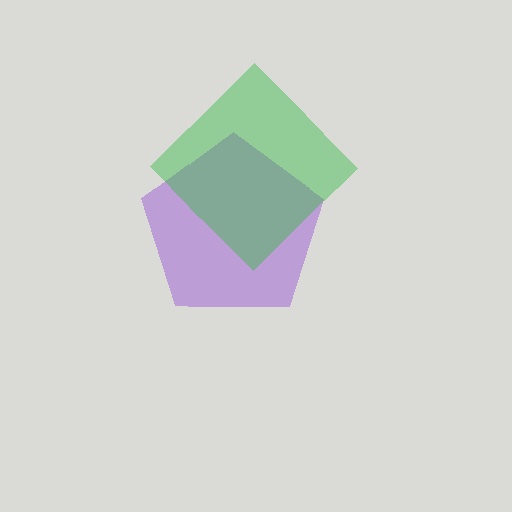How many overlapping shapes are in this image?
There are 2 overlapping shapes in the image.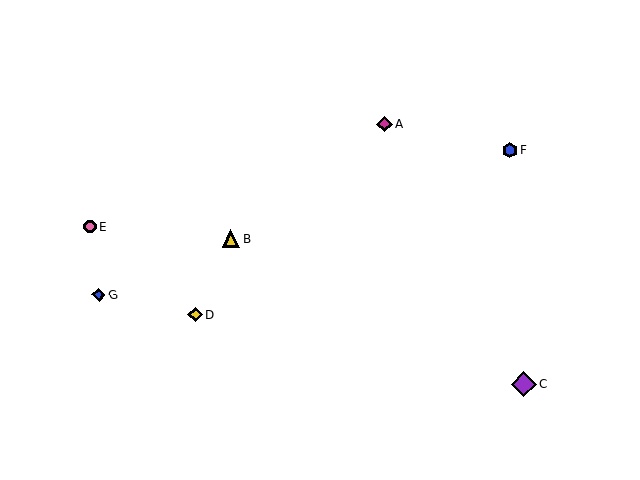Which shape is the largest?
The purple diamond (labeled C) is the largest.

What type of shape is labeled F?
Shape F is a blue hexagon.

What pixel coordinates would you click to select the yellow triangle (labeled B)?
Click at (231, 239) to select the yellow triangle B.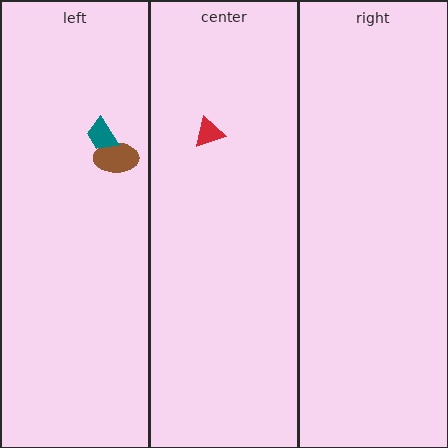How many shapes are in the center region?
1.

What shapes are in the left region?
The brown ellipse, the teal trapezoid.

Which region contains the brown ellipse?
The left region.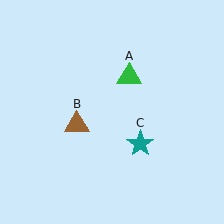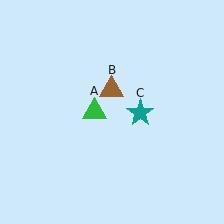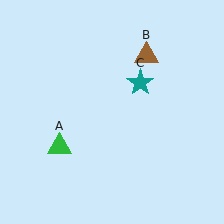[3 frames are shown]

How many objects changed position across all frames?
3 objects changed position: green triangle (object A), brown triangle (object B), teal star (object C).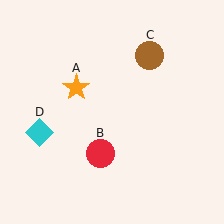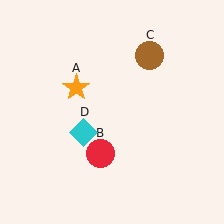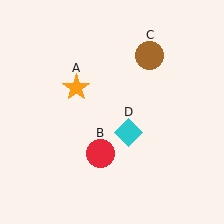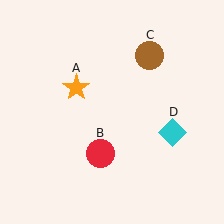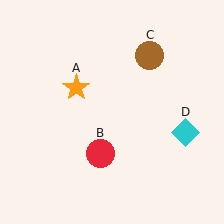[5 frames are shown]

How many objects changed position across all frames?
1 object changed position: cyan diamond (object D).